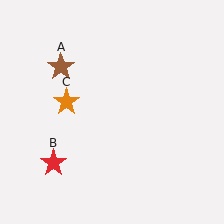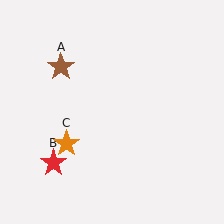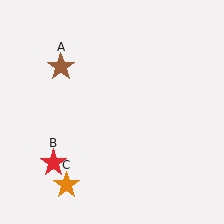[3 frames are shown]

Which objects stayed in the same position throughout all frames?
Brown star (object A) and red star (object B) remained stationary.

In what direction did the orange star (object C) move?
The orange star (object C) moved down.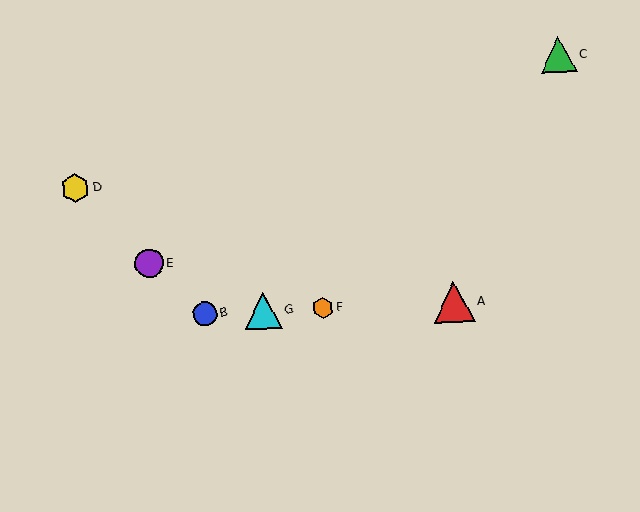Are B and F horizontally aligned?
Yes, both are at y≈313.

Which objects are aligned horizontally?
Objects A, B, F, G are aligned horizontally.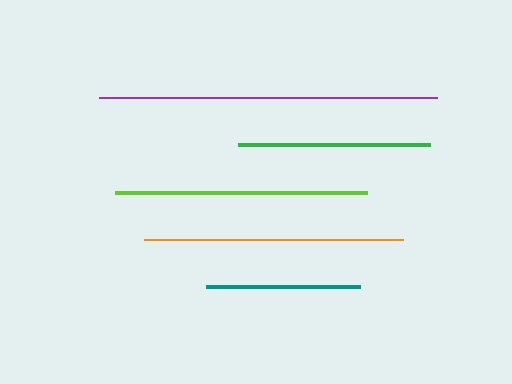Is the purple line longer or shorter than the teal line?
The purple line is longer than the teal line.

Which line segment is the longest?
The purple line is the longest at approximately 338 pixels.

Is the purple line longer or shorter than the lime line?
The purple line is longer than the lime line.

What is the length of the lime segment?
The lime segment is approximately 252 pixels long.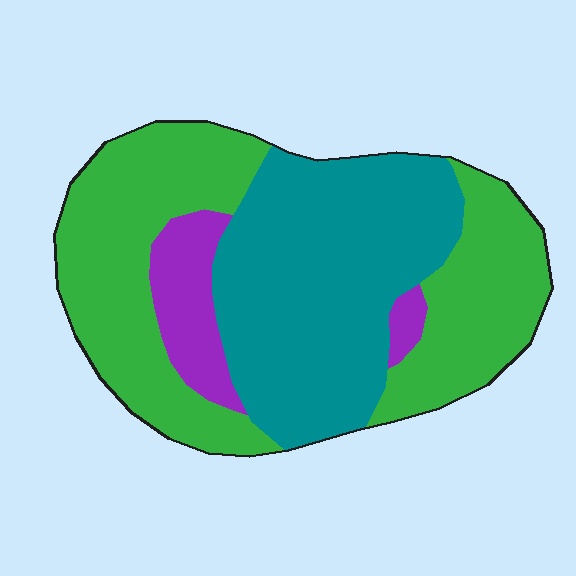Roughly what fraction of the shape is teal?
Teal takes up about two fifths (2/5) of the shape.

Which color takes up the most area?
Green, at roughly 50%.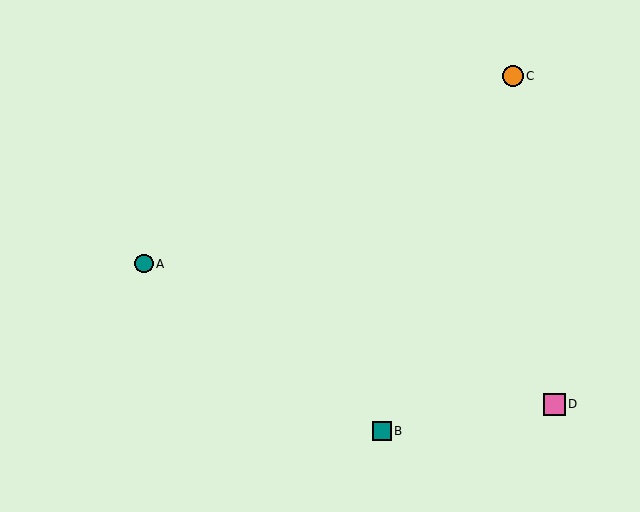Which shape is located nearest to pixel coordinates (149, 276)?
The teal circle (labeled A) at (144, 264) is nearest to that location.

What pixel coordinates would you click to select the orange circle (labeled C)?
Click at (513, 76) to select the orange circle C.